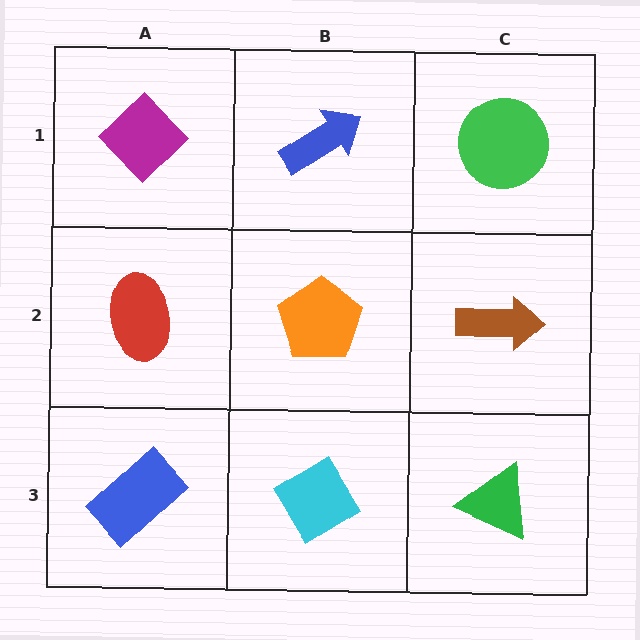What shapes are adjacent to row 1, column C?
A brown arrow (row 2, column C), a blue arrow (row 1, column B).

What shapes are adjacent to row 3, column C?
A brown arrow (row 2, column C), a cyan diamond (row 3, column B).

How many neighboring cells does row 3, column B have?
3.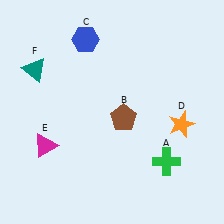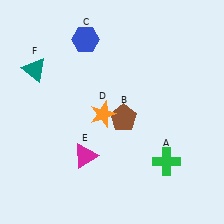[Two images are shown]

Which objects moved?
The objects that moved are: the orange star (D), the magenta triangle (E).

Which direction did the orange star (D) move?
The orange star (D) moved left.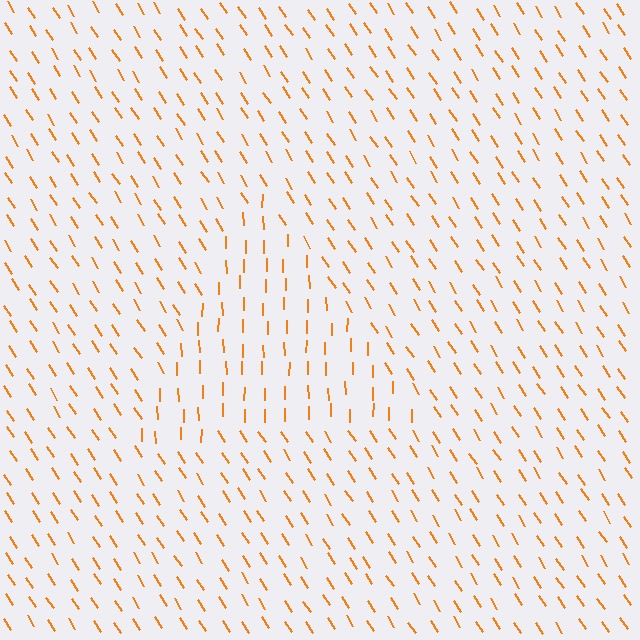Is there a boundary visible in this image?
Yes, there is a texture boundary formed by a change in line orientation.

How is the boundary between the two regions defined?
The boundary is defined purely by a change in line orientation (approximately 32 degrees difference). All lines are the same color and thickness.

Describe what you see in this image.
The image is filled with small orange line segments. A triangle region in the image has lines oriented differently from the surrounding lines, creating a visible texture boundary.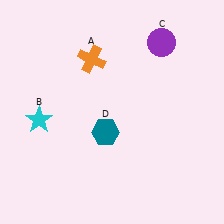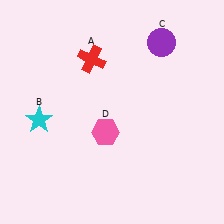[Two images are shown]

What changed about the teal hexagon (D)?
In Image 1, D is teal. In Image 2, it changed to pink.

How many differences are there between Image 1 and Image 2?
There are 2 differences between the two images.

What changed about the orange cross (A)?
In Image 1, A is orange. In Image 2, it changed to red.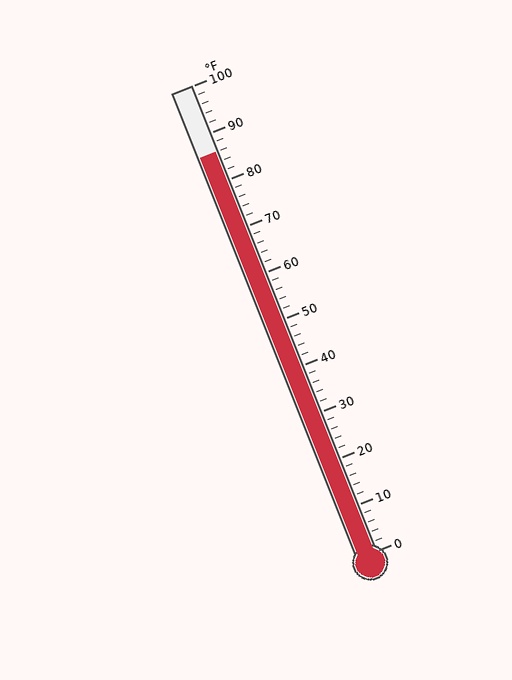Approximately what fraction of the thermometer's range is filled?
The thermometer is filled to approximately 85% of its range.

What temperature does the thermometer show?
The thermometer shows approximately 86°F.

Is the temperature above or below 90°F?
The temperature is below 90°F.